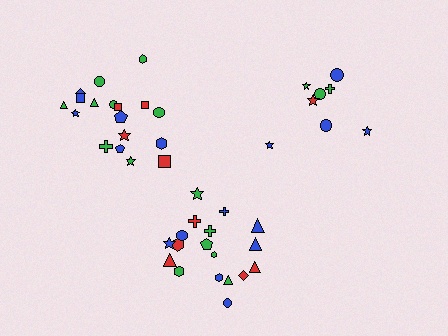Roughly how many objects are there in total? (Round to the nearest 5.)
Roughly 45 objects in total.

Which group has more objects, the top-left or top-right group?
The top-left group.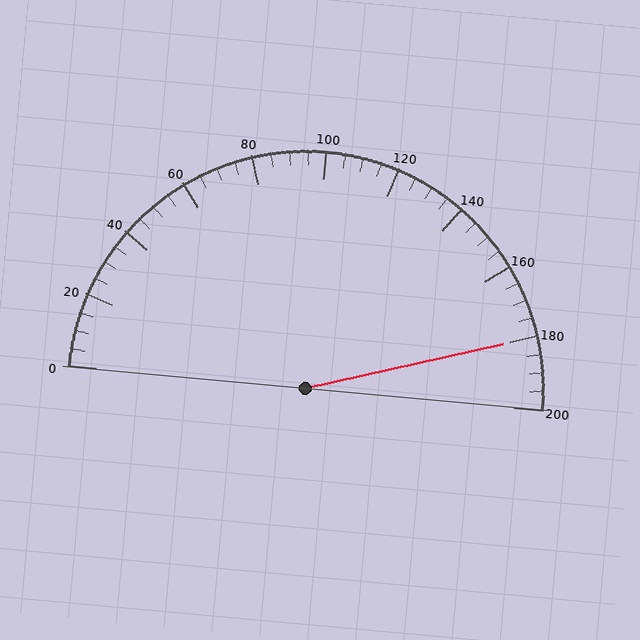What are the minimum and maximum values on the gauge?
The gauge ranges from 0 to 200.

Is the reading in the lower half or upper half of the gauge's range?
The reading is in the upper half of the range (0 to 200).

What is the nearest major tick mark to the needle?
The nearest major tick mark is 180.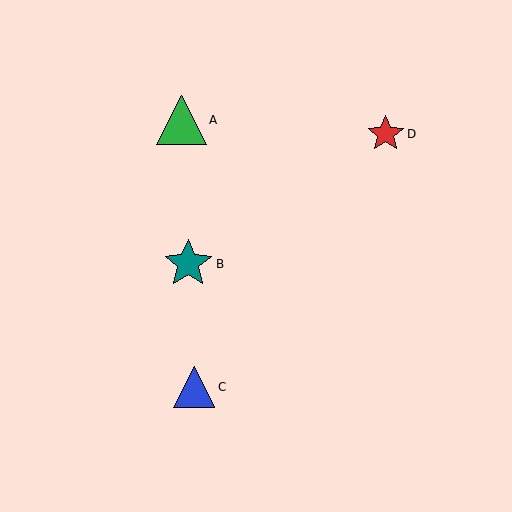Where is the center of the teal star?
The center of the teal star is at (188, 264).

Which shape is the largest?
The green triangle (labeled A) is the largest.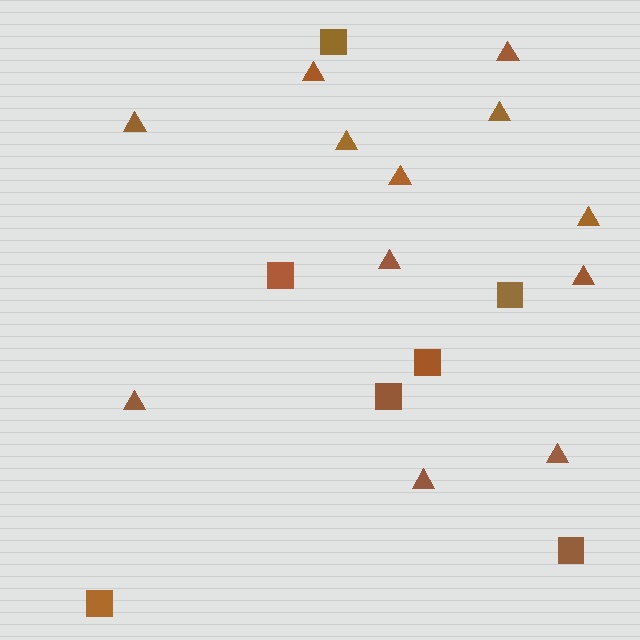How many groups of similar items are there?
There are 2 groups: one group of squares (7) and one group of triangles (12).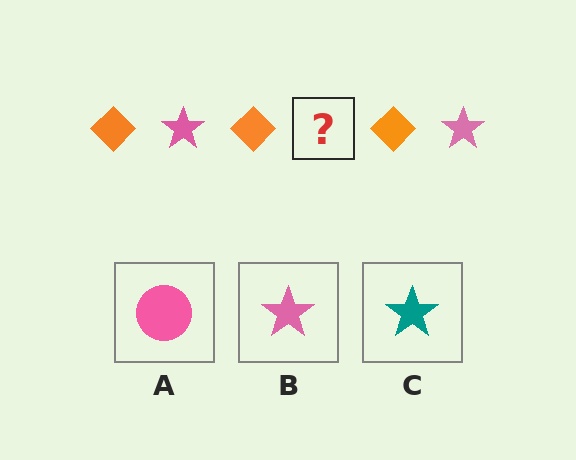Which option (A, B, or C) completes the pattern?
B.